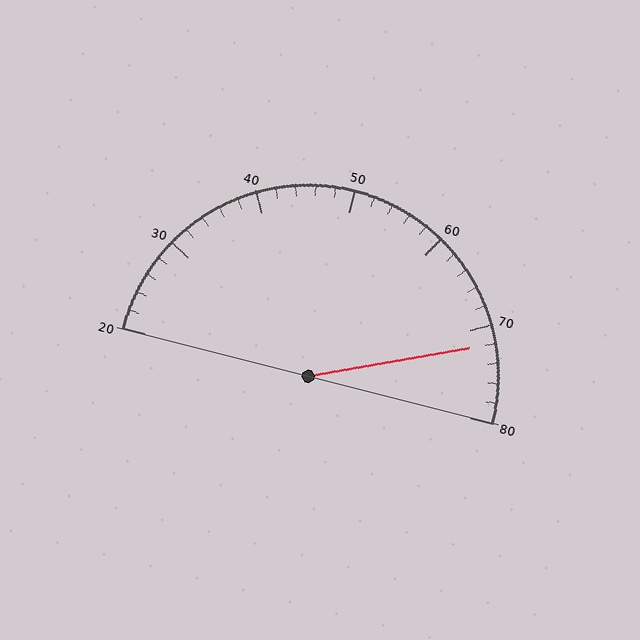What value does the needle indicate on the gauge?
The needle indicates approximately 72.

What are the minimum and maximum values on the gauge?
The gauge ranges from 20 to 80.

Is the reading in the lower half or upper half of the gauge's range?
The reading is in the upper half of the range (20 to 80).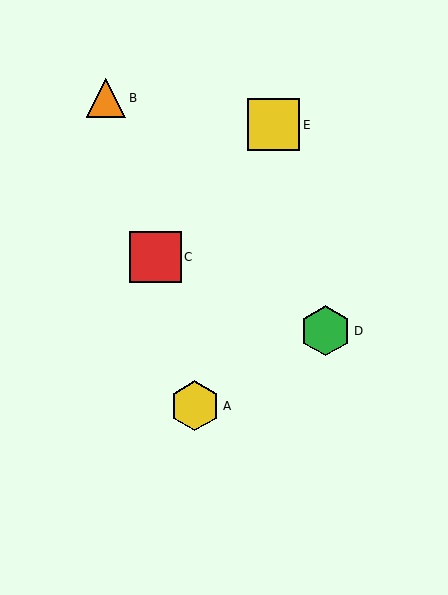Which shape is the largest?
The yellow square (labeled E) is the largest.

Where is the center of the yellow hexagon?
The center of the yellow hexagon is at (195, 406).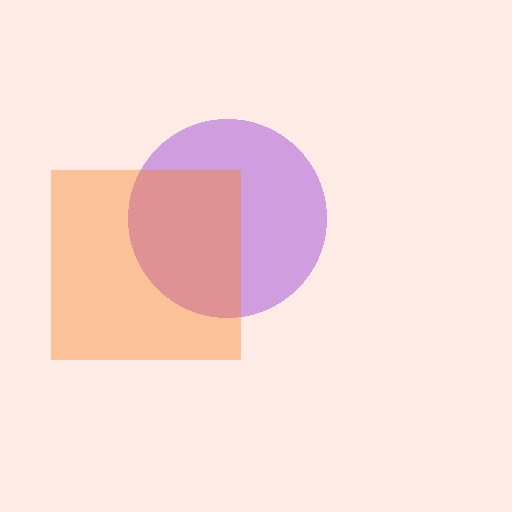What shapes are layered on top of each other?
The layered shapes are: a purple circle, an orange square.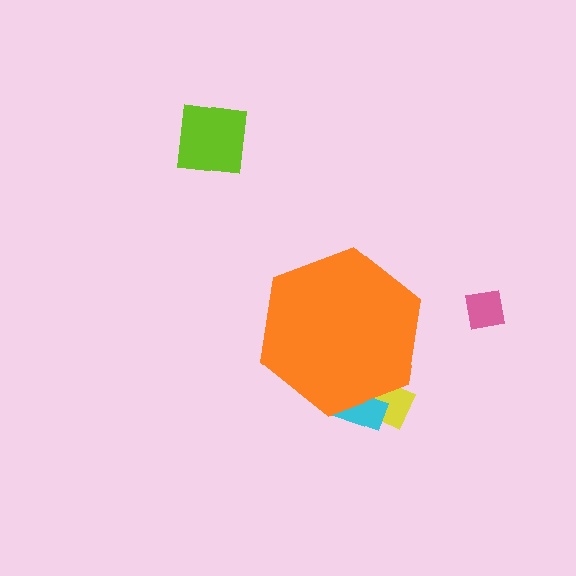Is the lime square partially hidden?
No, the lime square is fully visible.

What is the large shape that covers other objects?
An orange hexagon.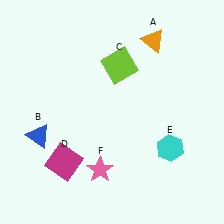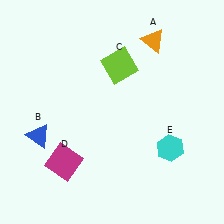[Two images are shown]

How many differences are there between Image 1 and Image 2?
There is 1 difference between the two images.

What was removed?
The pink star (F) was removed in Image 2.